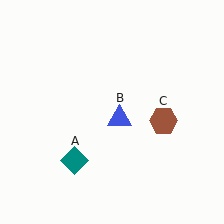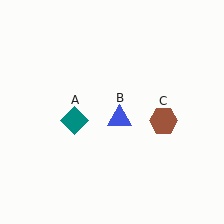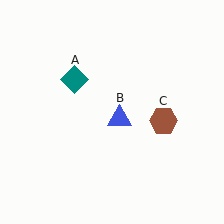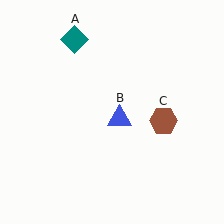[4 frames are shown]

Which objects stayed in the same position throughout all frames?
Blue triangle (object B) and brown hexagon (object C) remained stationary.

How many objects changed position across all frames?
1 object changed position: teal diamond (object A).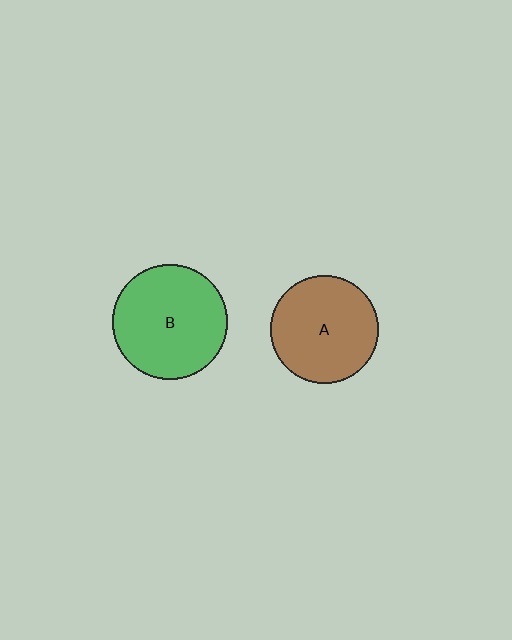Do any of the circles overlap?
No, none of the circles overlap.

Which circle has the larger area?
Circle B (green).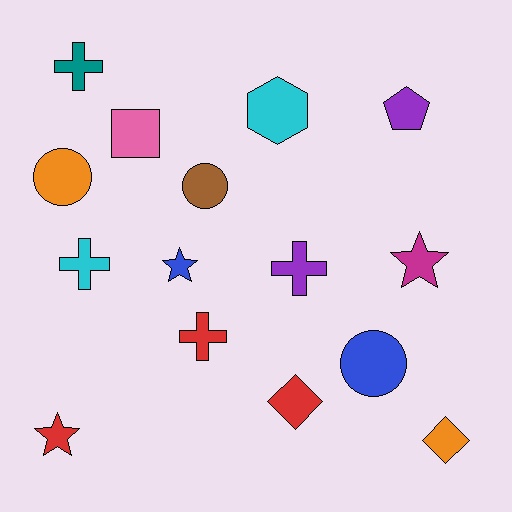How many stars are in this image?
There are 3 stars.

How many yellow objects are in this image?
There are no yellow objects.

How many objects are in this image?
There are 15 objects.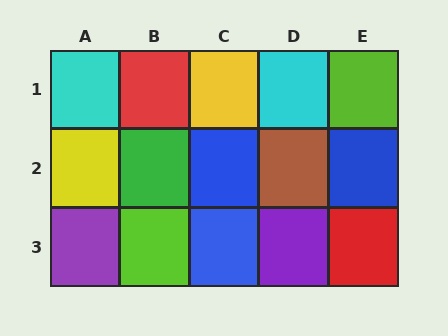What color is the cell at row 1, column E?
Lime.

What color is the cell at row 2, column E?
Blue.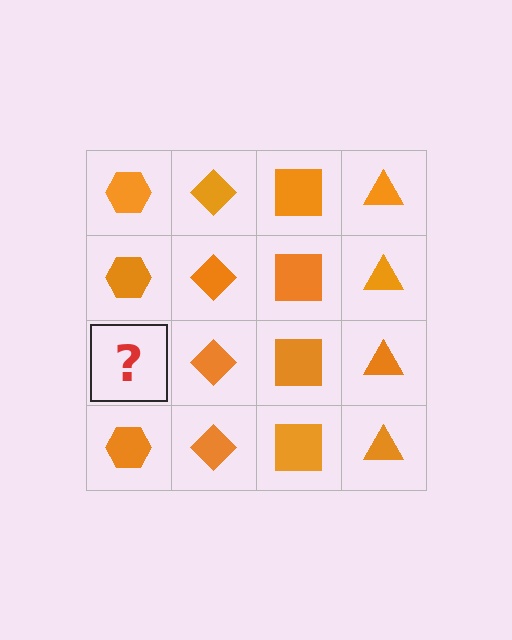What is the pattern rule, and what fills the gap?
The rule is that each column has a consistent shape. The gap should be filled with an orange hexagon.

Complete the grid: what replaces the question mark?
The question mark should be replaced with an orange hexagon.